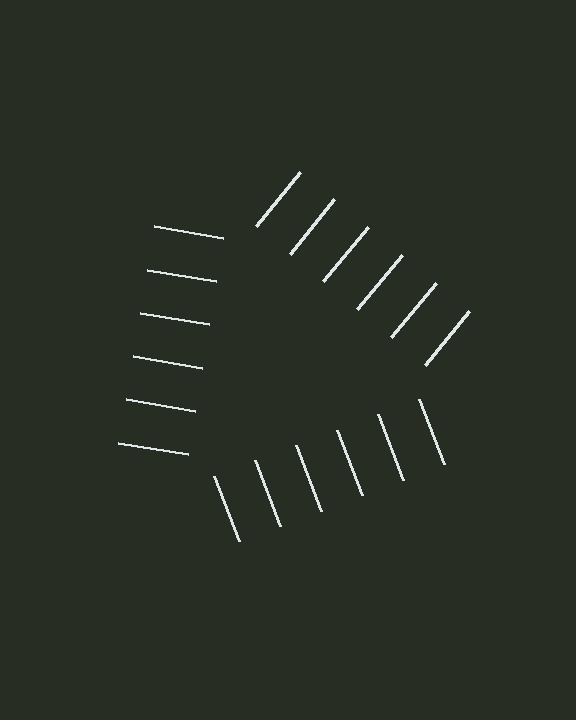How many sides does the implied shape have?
3 sides — the line-ends trace a triangle.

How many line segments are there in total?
18 — 6 along each of the 3 edges.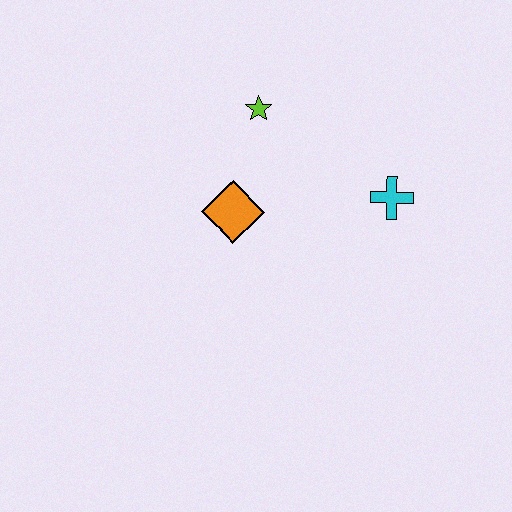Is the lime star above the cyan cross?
Yes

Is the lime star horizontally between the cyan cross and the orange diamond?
Yes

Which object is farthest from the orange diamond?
The cyan cross is farthest from the orange diamond.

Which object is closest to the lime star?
The orange diamond is closest to the lime star.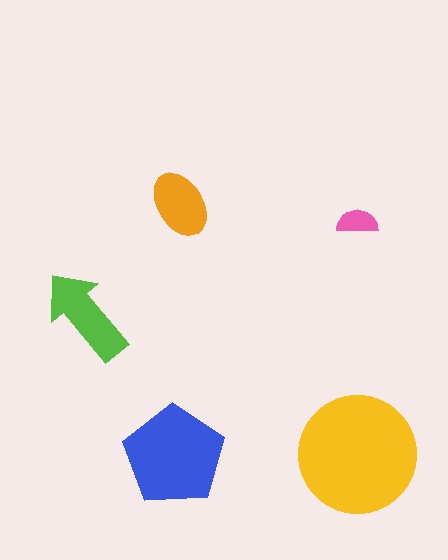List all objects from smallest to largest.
The pink semicircle, the orange ellipse, the lime arrow, the blue pentagon, the yellow circle.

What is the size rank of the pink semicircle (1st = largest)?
5th.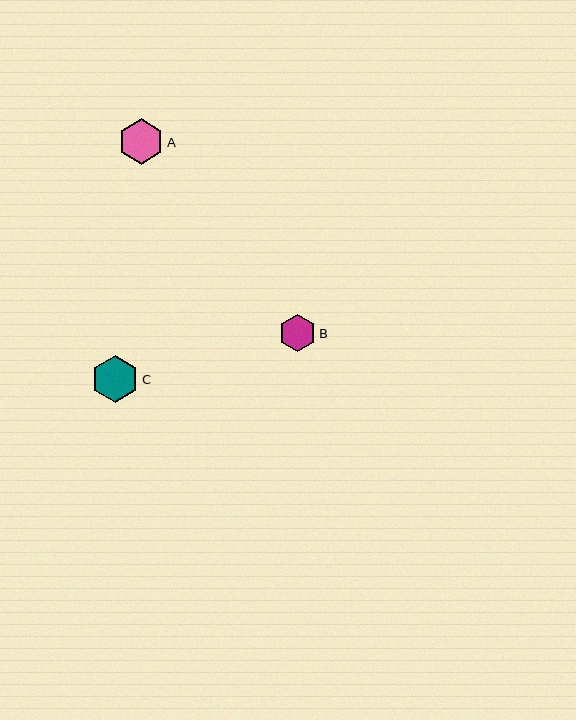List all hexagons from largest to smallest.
From largest to smallest: C, A, B.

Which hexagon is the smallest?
Hexagon B is the smallest with a size of approximately 37 pixels.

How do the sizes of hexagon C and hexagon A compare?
Hexagon C and hexagon A are approximately the same size.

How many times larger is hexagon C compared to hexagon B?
Hexagon C is approximately 1.3 times the size of hexagon B.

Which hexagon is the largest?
Hexagon C is the largest with a size of approximately 47 pixels.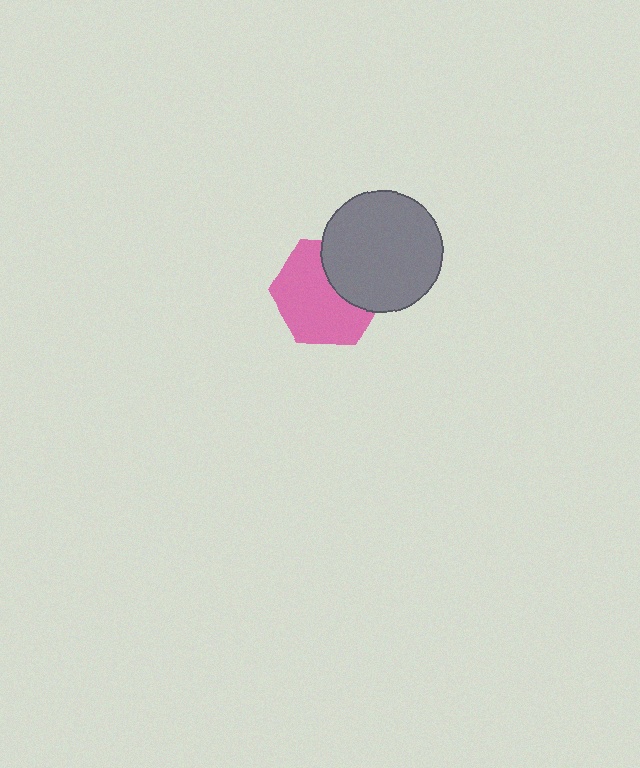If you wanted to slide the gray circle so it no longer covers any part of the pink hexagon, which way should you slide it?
Slide it toward the upper-right — that is the most direct way to separate the two shapes.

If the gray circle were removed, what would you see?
You would see the complete pink hexagon.